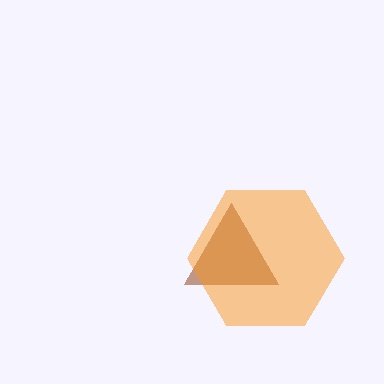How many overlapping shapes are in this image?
There are 2 overlapping shapes in the image.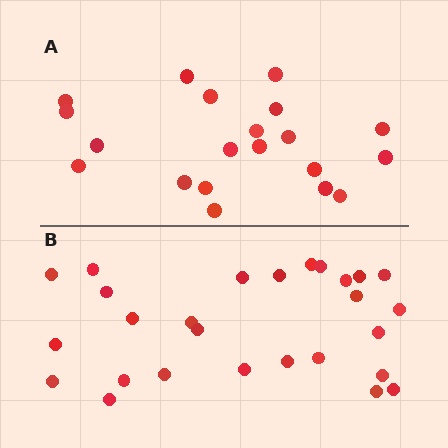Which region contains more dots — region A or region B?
Region B (the bottom region) has more dots.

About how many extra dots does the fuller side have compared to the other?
Region B has roughly 8 or so more dots than region A.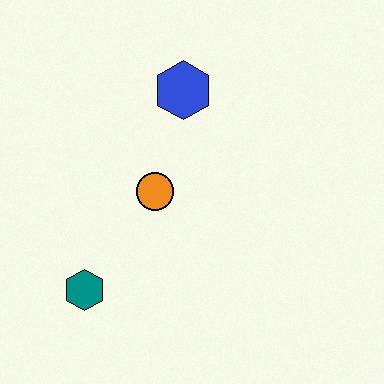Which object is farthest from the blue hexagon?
The teal hexagon is farthest from the blue hexagon.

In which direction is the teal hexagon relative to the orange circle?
The teal hexagon is below the orange circle.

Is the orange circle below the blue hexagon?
Yes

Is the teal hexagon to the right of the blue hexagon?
No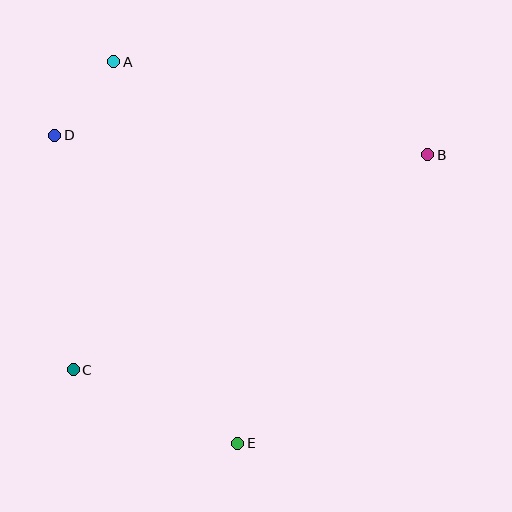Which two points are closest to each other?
Points A and D are closest to each other.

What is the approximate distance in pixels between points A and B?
The distance between A and B is approximately 327 pixels.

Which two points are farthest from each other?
Points B and C are farthest from each other.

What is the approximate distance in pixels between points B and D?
The distance between B and D is approximately 373 pixels.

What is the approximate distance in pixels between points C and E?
The distance between C and E is approximately 180 pixels.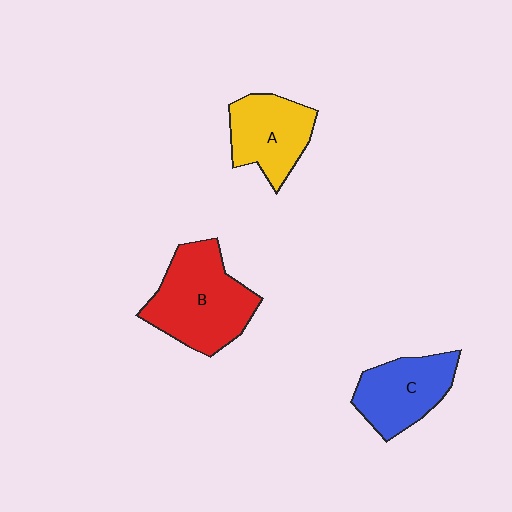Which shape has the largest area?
Shape B (red).